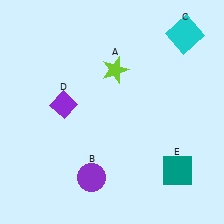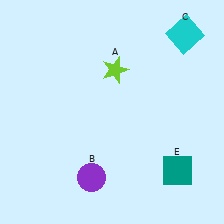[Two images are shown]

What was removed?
The purple diamond (D) was removed in Image 2.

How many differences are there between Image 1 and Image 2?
There is 1 difference between the two images.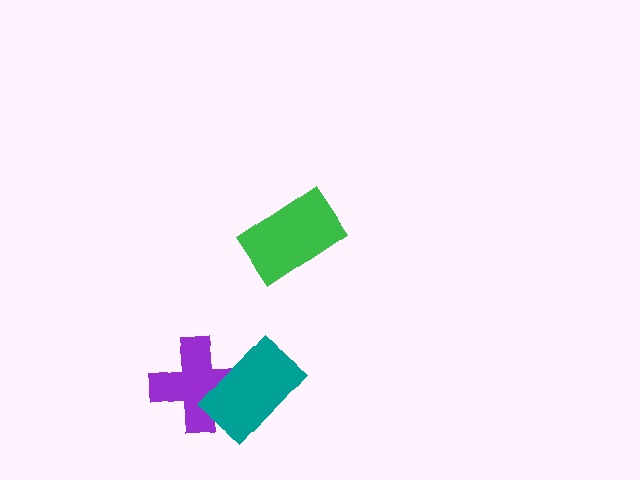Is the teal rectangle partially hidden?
No, no other shape covers it.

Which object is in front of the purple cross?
The teal rectangle is in front of the purple cross.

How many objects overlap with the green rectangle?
0 objects overlap with the green rectangle.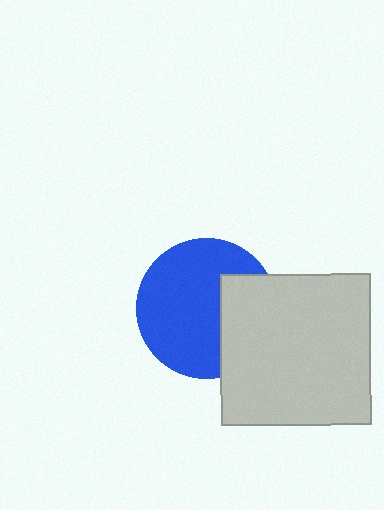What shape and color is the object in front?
The object in front is a light gray square.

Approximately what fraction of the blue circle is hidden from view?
Roughly 31% of the blue circle is hidden behind the light gray square.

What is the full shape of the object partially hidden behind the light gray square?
The partially hidden object is a blue circle.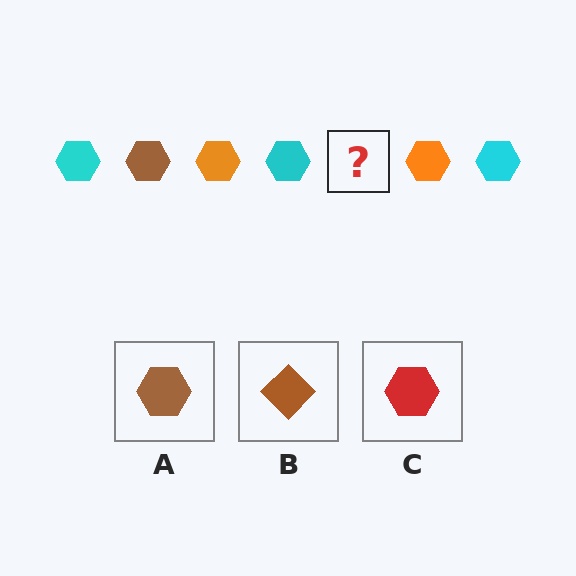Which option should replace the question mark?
Option A.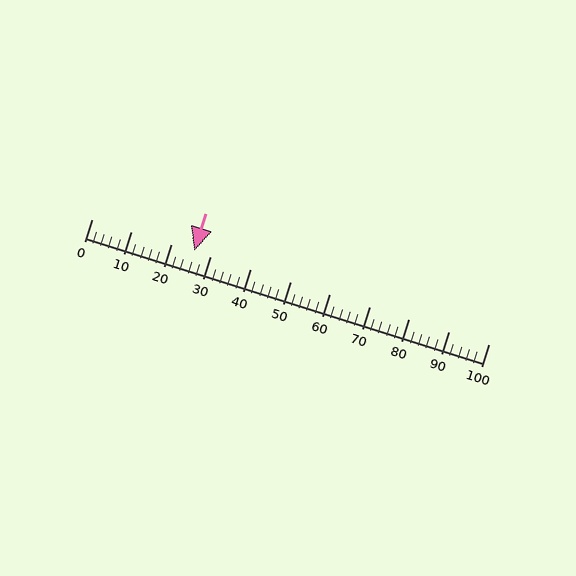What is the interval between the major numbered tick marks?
The major tick marks are spaced 10 units apart.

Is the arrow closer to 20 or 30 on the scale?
The arrow is closer to 30.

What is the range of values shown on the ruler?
The ruler shows values from 0 to 100.